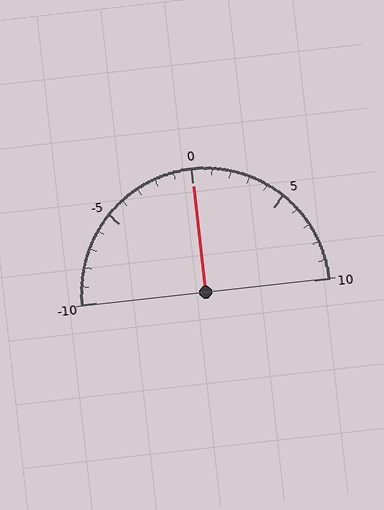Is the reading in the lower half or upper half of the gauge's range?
The reading is in the upper half of the range (-10 to 10).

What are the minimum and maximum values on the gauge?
The gauge ranges from -10 to 10.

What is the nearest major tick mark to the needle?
The nearest major tick mark is 0.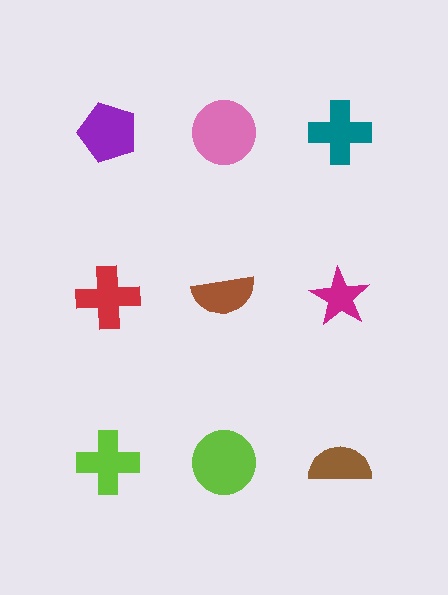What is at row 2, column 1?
A red cross.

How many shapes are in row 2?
3 shapes.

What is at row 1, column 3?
A teal cross.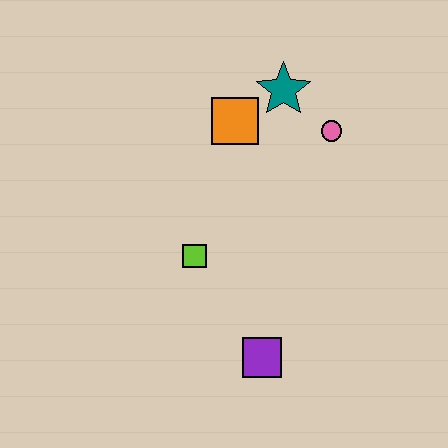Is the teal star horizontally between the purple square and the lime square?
No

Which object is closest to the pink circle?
The teal star is closest to the pink circle.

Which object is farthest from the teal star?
The purple square is farthest from the teal star.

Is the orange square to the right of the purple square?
No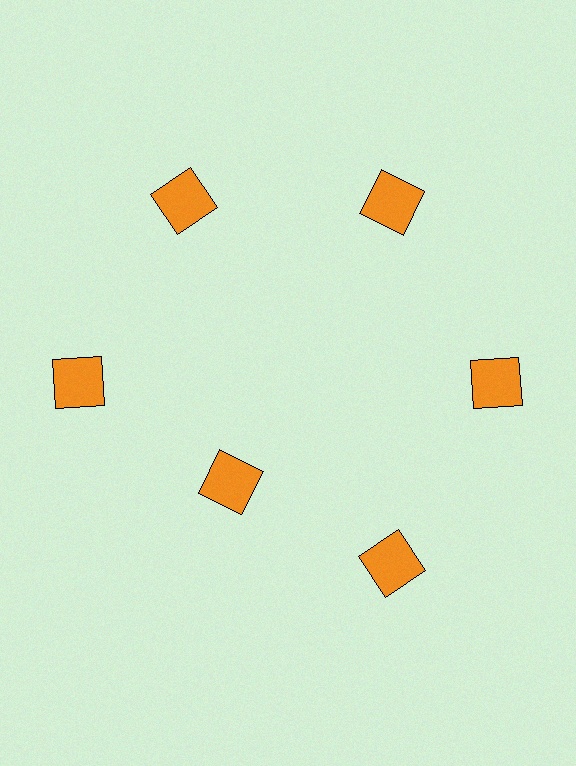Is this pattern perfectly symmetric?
No. The 6 orange squares are arranged in a ring, but one element near the 7 o'clock position is pulled inward toward the center, breaking the 6-fold rotational symmetry.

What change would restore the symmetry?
The symmetry would be restored by moving it outward, back onto the ring so that all 6 squares sit at equal angles and equal distance from the center.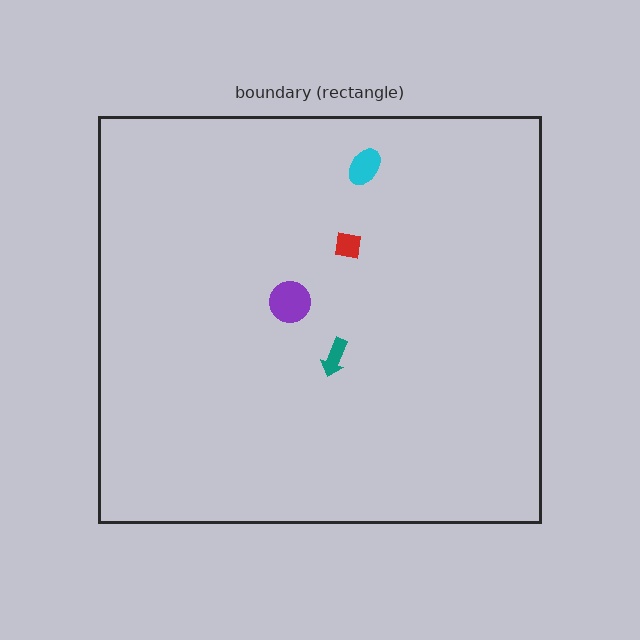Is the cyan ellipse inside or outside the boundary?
Inside.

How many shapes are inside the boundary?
4 inside, 0 outside.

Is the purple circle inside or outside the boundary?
Inside.